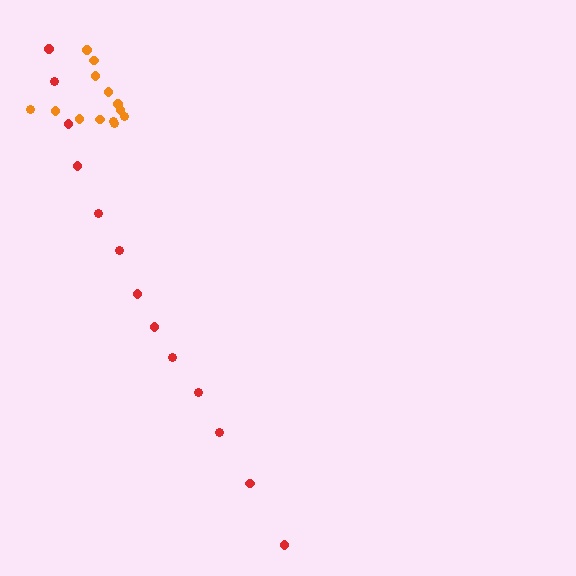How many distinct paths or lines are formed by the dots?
There are 2 distinct paths.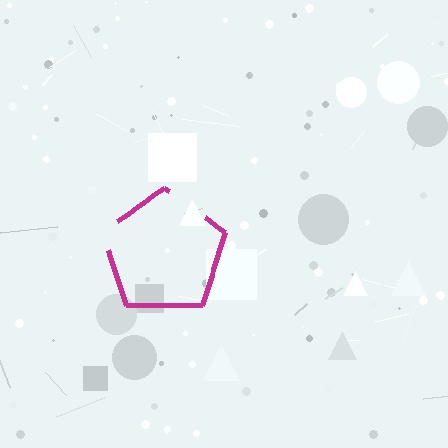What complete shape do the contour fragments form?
The contour fragments form a pentagon.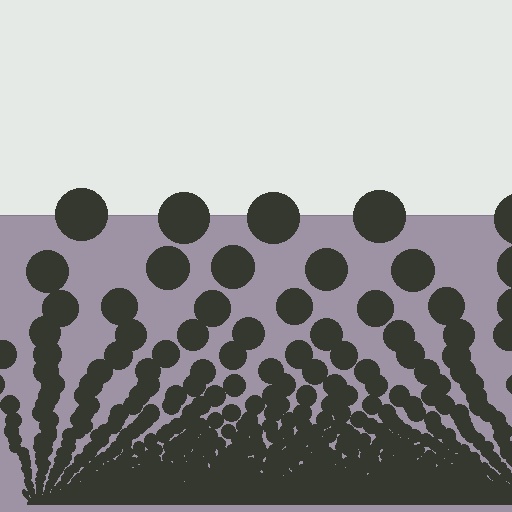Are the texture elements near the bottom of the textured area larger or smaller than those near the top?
Smaller. The gradient is inverted — elements near the bottom are smaller and denser.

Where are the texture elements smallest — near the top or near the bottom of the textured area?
Near the bottom.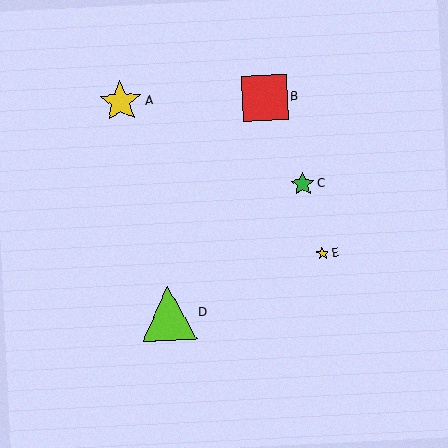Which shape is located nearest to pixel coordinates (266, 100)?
The red square (labeled B) at (264, 98) is nearest to that location.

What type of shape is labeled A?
Shape A is a yellow star.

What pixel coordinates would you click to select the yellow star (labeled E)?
Click at (322, 253) to select the yellow star E.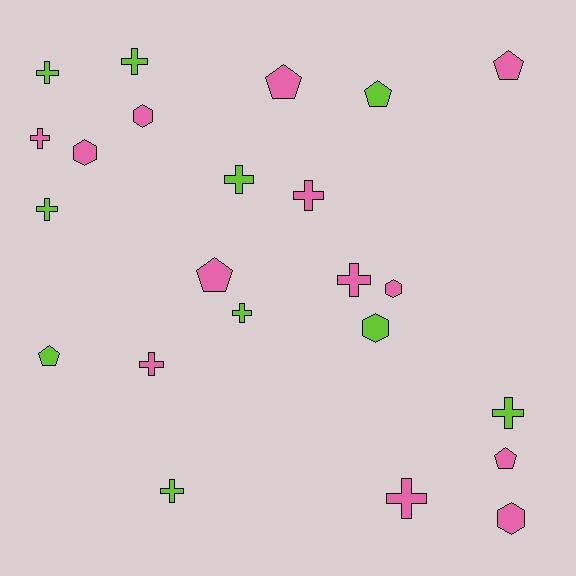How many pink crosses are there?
There are 5 pink crosses.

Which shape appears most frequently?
Cross, with 12 objects.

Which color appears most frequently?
Pink, with 13 objects.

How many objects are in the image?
There are 23 objects.